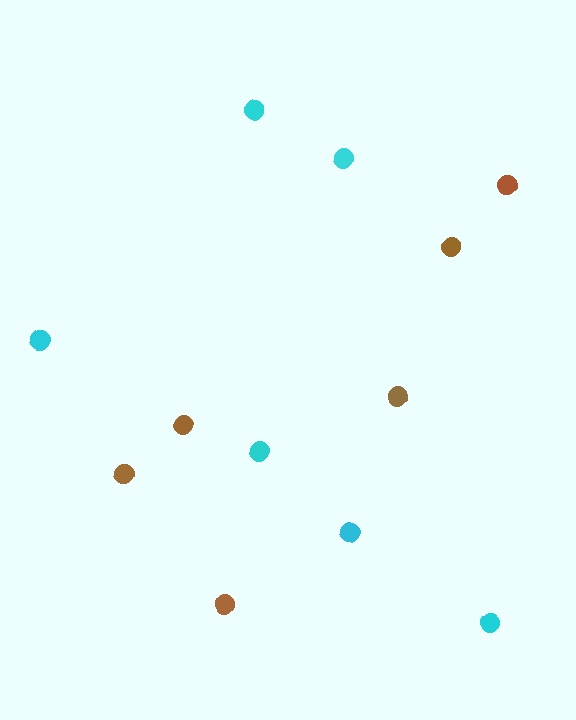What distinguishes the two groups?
There are 2 groups: one group of cyan circles (6) and one group of brown circles (6).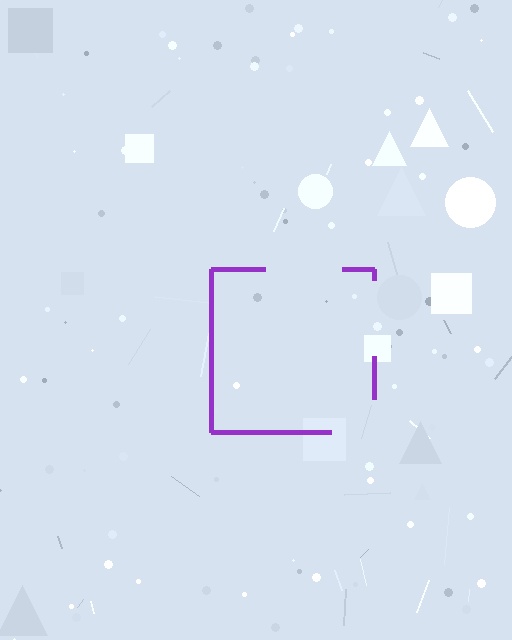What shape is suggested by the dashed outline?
The dashed outline suggests a square.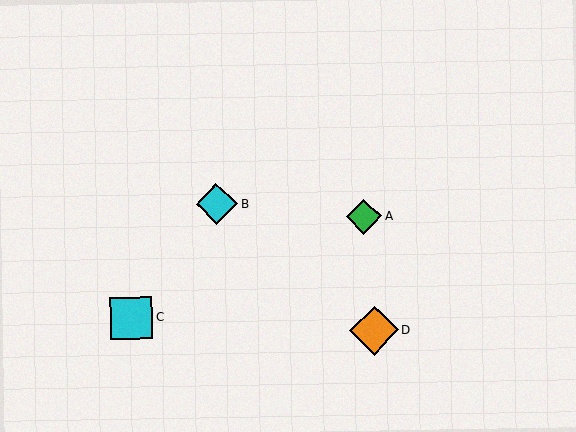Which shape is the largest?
The orange diamond (labeled D) is the largest.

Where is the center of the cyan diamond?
The center of the cyan diamond is at (217, 204).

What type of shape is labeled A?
Shape A is a green diamond.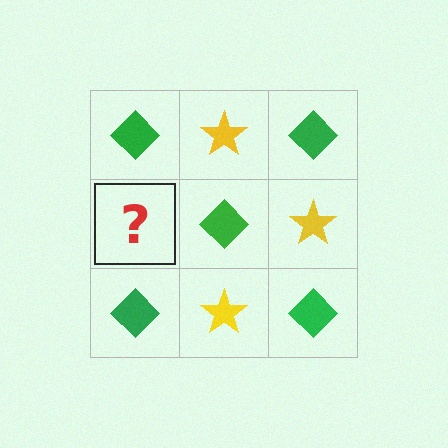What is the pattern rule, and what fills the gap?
The rule is that it alternates green diamond and yellow star in a checkerboard pattern. The gap should be filled with a yellow star.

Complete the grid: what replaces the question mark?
The question mark should be replaced with a yellow star.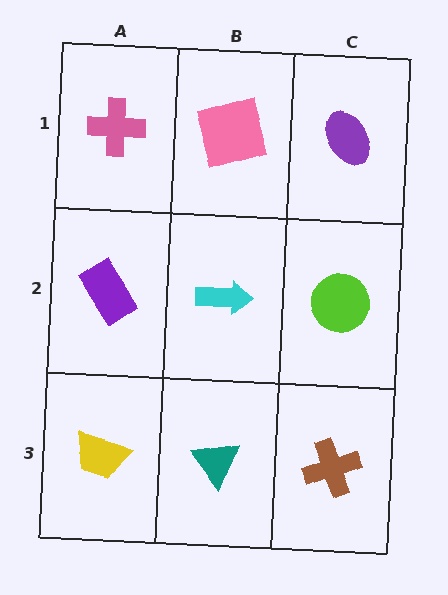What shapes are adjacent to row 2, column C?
A purple ellipse (row 1, column C), a brown cross (row 3, column C), a cyan arrow (row 2, column B).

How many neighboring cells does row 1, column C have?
2.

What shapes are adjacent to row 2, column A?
A pink cross (row 1, column A), a yellow trapezoid (row 3, column A), a cyan arrow (row 2, column B).